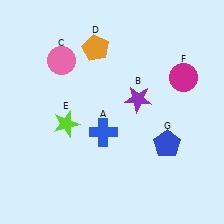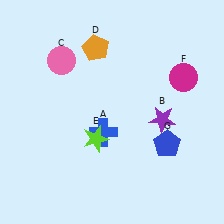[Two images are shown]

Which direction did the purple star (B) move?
The purple star (B) moved right.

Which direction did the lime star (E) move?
The lime star (E) moved right.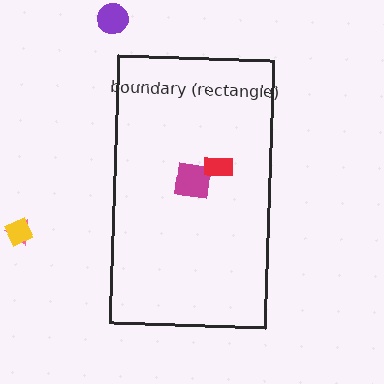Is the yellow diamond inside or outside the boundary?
Outside.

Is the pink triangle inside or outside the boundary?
Outside.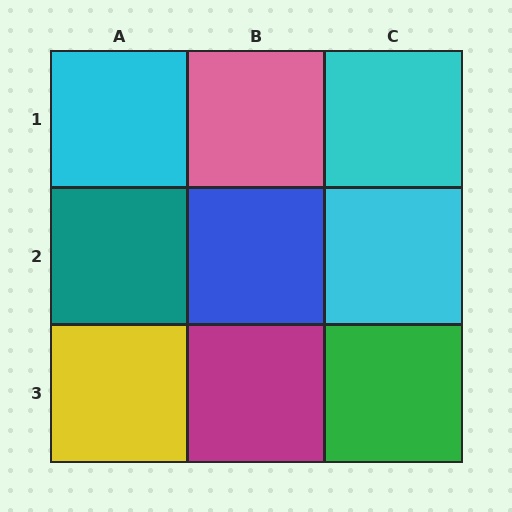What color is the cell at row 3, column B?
Magenta.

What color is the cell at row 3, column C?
Green.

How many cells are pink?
1 cell is pink.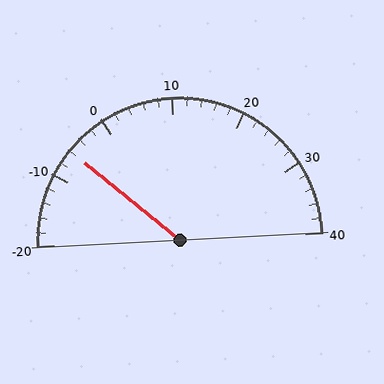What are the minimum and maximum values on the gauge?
The gauge ranges from -20 to 40.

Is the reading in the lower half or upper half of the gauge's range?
The reading is in the lower half of the range (-20 to 40).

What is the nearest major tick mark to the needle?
The nearest major tick mark is -10.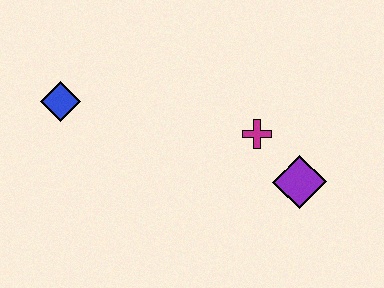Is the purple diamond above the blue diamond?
No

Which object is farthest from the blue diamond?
The purple diamond is farthest from the blue diamond.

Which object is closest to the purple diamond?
The magenta cross is closest to the purple diamond.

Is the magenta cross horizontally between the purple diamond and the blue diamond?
Yes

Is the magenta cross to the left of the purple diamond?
Yes